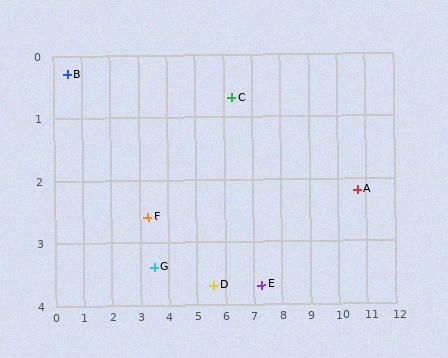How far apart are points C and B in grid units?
Points C and B are about 5.8 grid units apart.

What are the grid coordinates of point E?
Point E is at approximately (7.3, 3.7).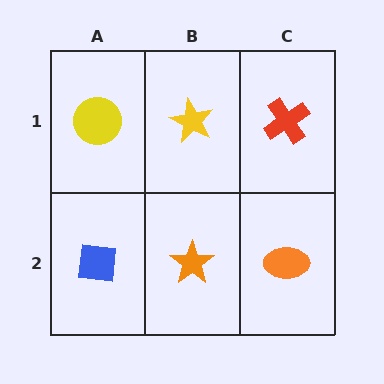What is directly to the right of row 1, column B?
A red cross.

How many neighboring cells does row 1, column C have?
2.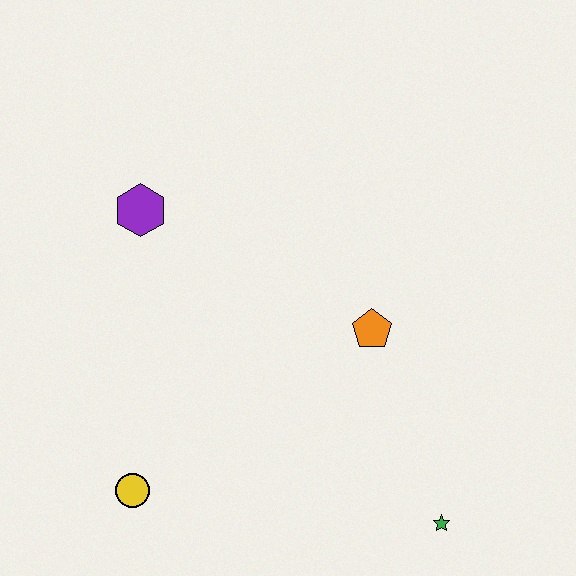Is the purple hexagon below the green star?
No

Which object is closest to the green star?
The orange pentagon is closest to the green star.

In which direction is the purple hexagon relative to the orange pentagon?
The purple hexagon is to the left of the orange pentagon.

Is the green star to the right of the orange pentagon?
Yes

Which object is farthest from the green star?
The purple hexagon is farthest from the green star.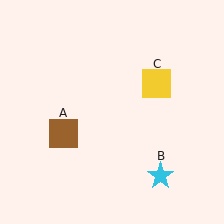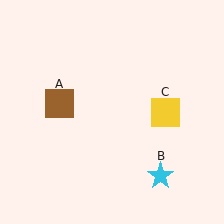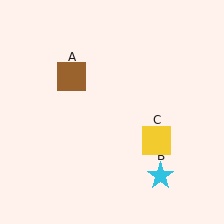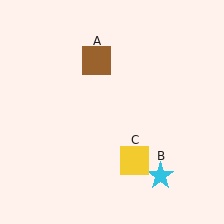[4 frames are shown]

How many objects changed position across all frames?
2 objects changed position: brown square (object A), yellow square (object C).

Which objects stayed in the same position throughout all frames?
Cyan star (object B) remained stationary.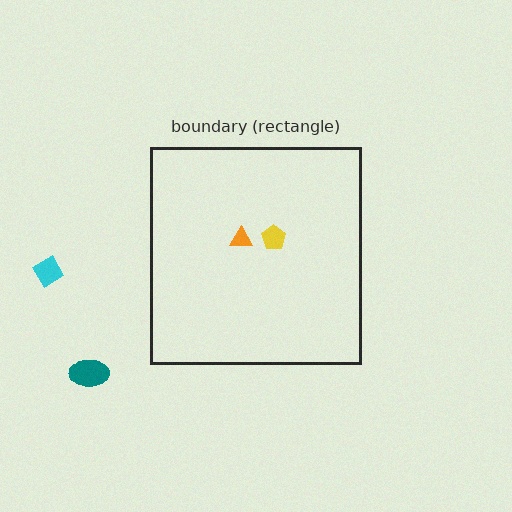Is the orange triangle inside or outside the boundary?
Inside.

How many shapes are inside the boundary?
2 inside, 2 outside.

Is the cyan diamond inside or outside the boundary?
Outside.